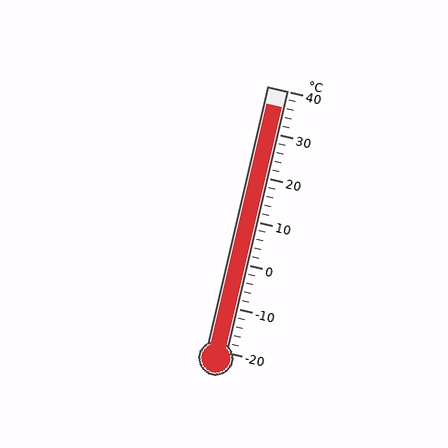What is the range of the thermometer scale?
The thermometer scale ranges from -20°C to 40°C.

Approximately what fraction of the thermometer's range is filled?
The thermometer is filled to approximately 95% of its range.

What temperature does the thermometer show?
The thermometer shows approximately 36°C.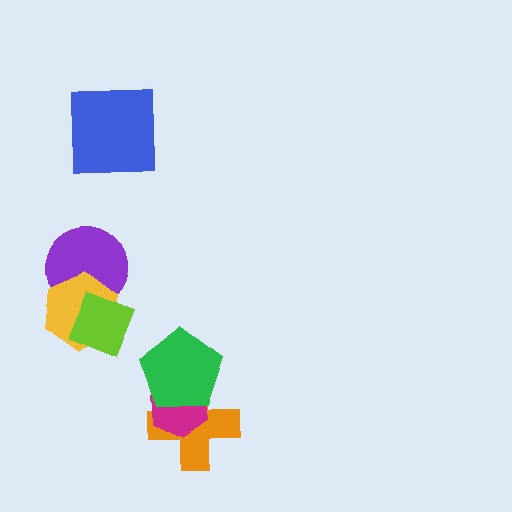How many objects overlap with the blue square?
0 objects overlap with the blue square.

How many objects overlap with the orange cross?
2 objects overlap with the orange cross.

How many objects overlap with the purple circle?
2 objects overlap with the purple circle.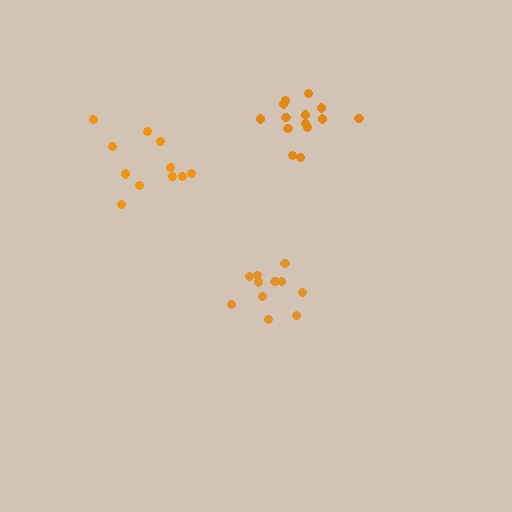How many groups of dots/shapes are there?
There are 3 groups.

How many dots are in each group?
Group 1: 11 dots, Group 2: 14 dots, Group 3: 11 dots (36 total).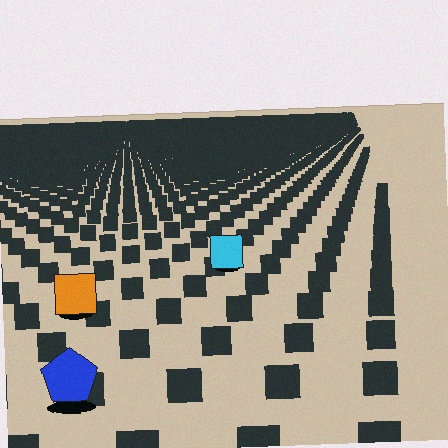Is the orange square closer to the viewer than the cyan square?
Yes. The orange square is closer — you can tell from the texture gradient: the ground texture is coarser near it.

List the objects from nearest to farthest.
From nearest to farthest: the blue pentagon, the orange square, the cyan square.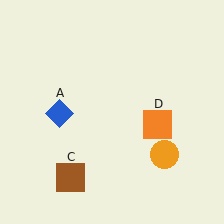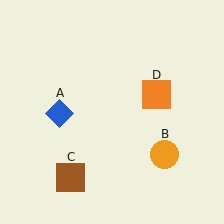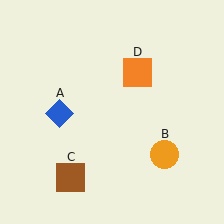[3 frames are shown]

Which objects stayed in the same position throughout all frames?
Blue diamond (object A) and orange circle (object B) and brown square (object C) remained stationary.